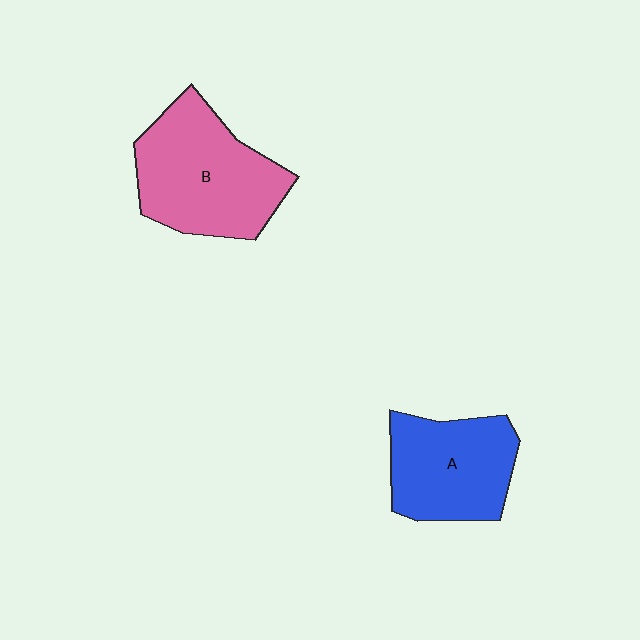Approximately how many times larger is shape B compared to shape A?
Approximately 1.3 times.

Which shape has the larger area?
Shape B (pink).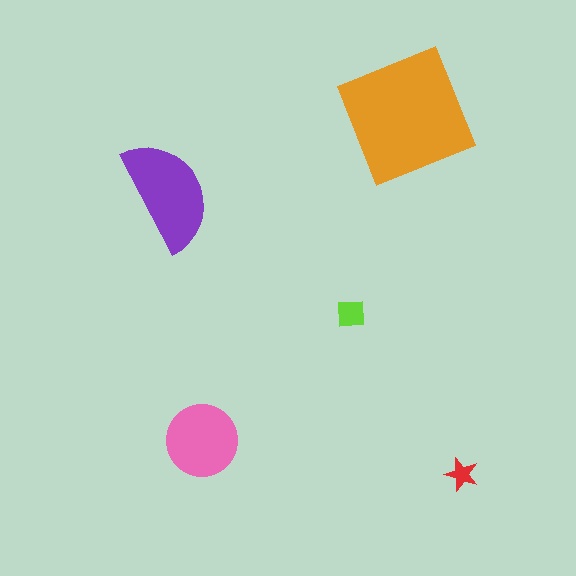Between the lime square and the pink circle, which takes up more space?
The pink circle.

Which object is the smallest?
The red star.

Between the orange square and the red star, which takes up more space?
The orange square.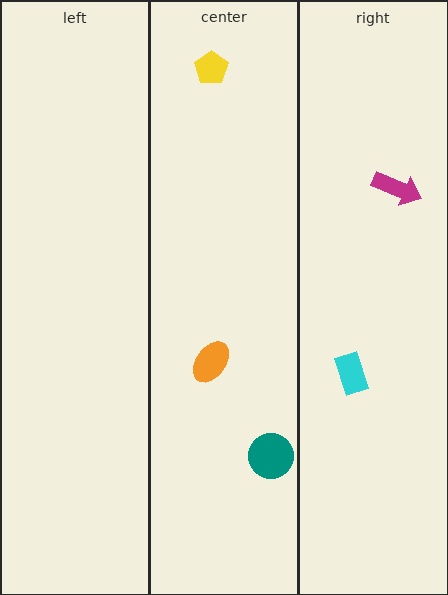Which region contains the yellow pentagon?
The center region.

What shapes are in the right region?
The magenta arrow, the cyan rectangle.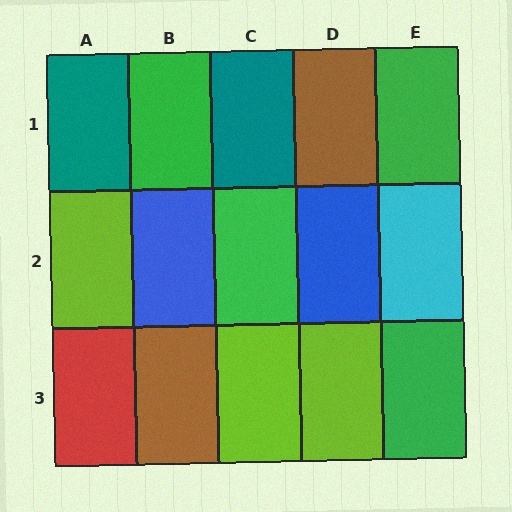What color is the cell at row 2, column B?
Blue.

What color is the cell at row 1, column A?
Teal.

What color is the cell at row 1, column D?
Brown.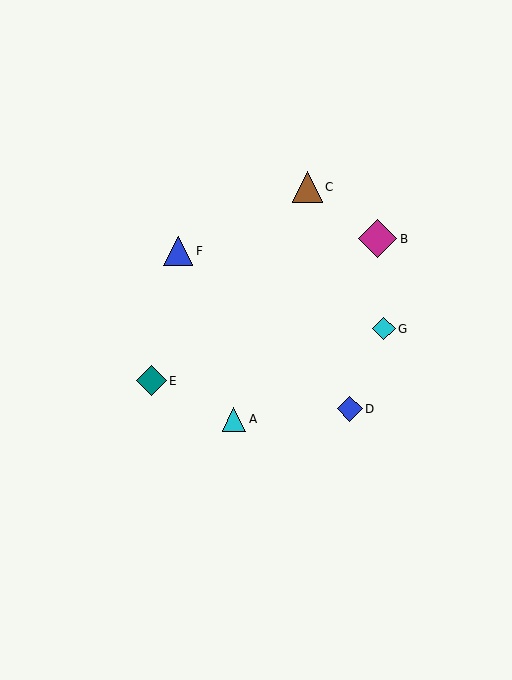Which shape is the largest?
The magenta diamond (labeled B) is the largest.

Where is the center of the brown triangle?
The center of the brown triangle is at (307, 187).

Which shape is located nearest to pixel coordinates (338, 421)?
The blue diamond (labeled D) at (350, 409) is nearest to that location.